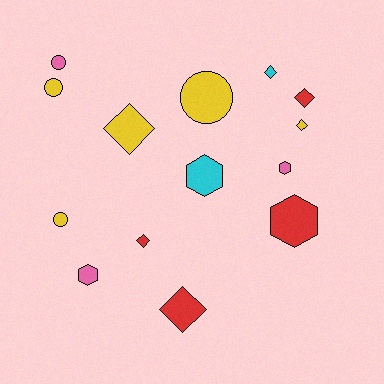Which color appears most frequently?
Yellow, with 5 objects.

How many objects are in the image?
There are 14 objects.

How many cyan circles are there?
There are no cyan circles.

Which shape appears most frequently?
Diamond, with 6 objects.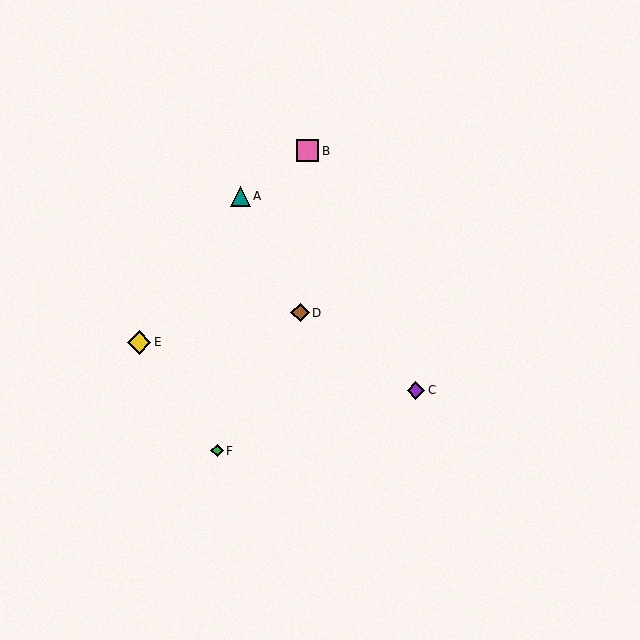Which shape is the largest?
The yellow diamond (labeled E) is the largest.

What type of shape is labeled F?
Shape F is a green diamond.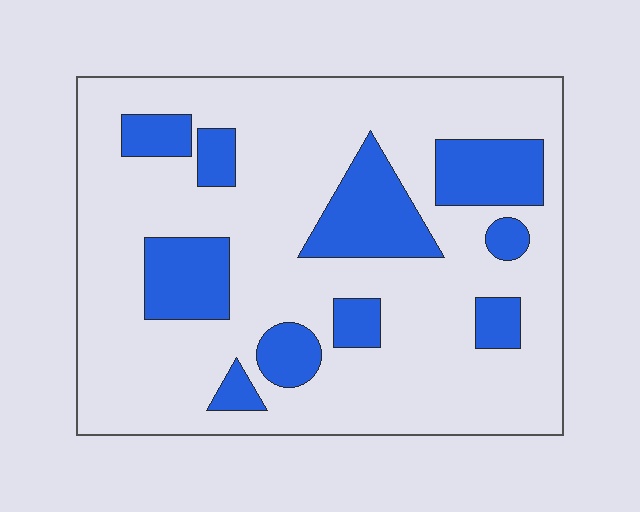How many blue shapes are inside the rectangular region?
10.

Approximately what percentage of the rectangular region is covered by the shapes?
Approximately 25%.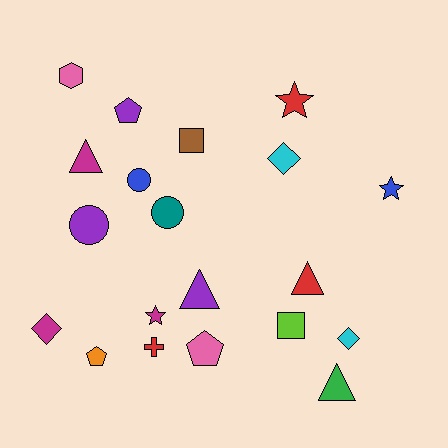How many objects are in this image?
There are 20 objects.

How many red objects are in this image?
There are 3 red objects.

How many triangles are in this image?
There are 4 triangles.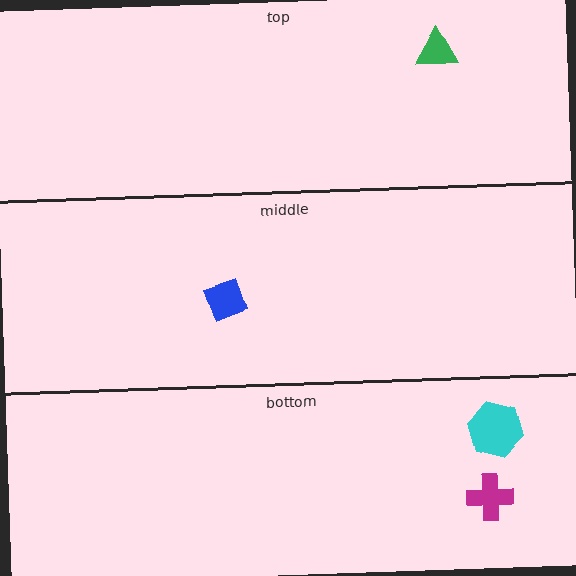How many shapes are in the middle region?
1.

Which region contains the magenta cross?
The bottom region.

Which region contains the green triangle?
The top region.